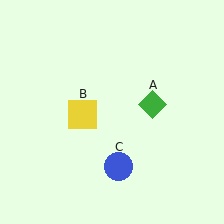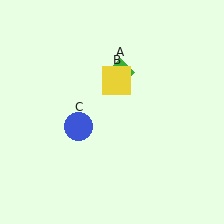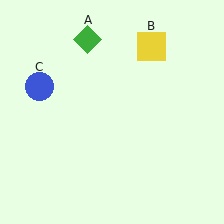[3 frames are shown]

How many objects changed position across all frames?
3 objects changed position: green diamond (object A), yellow square (object B), blue circle (object C).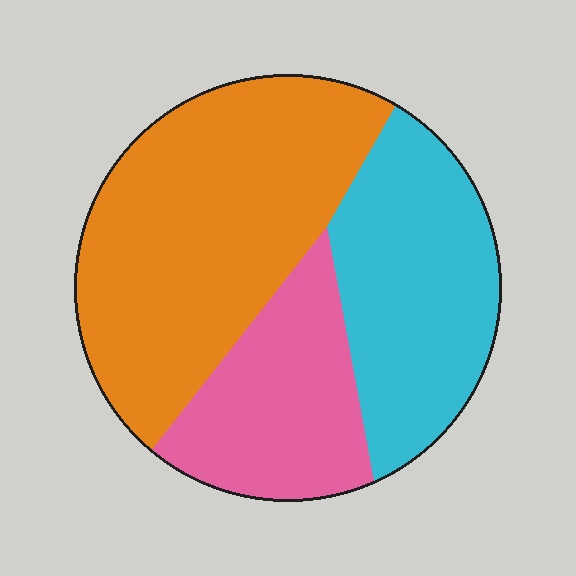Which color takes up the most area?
Orange, at roughly 45%.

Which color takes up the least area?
Pink, at roughly 25%.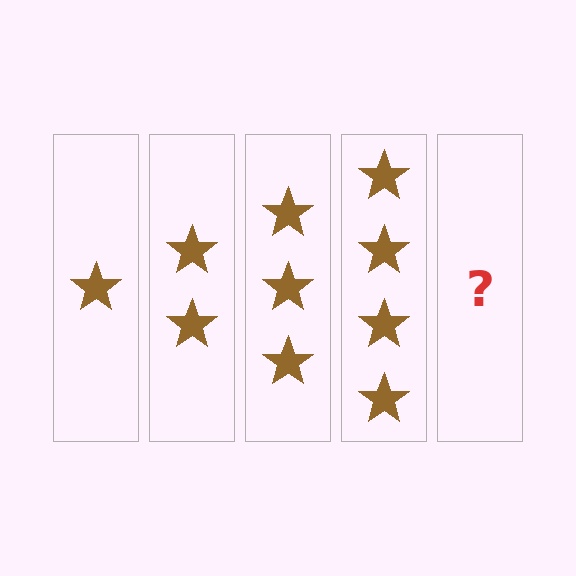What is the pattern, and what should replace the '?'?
The pattern is that each step adds one more star. The '?' should be 5 stars.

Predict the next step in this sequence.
The next step is 5 stars.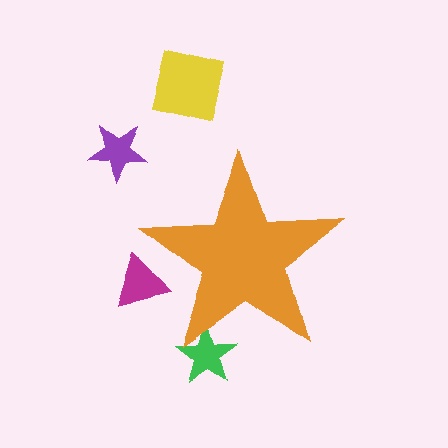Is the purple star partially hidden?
No, the purple star is fully visible.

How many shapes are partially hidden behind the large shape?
2 shapes are partially hidden.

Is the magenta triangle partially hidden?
Yes, the magenta triangle is partially hidden behind the orange star.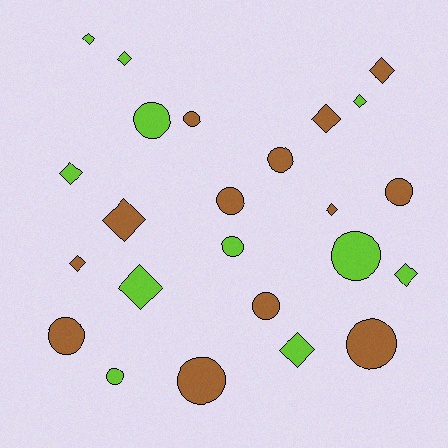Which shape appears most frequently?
Diamond, with 12 objects.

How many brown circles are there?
There are 8 brown circles.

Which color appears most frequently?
Brown, with 13 objects.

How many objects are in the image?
There are 24 objects.